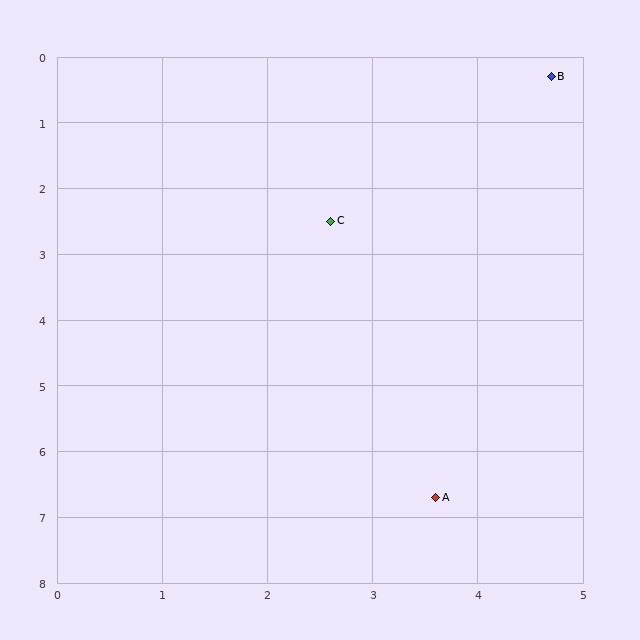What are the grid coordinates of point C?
Point C is at approximately (2.6, 2.5).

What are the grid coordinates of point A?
Point A is at approximately (3.6, 6.7).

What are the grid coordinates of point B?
Point B is at approximately (4.7, 0.3).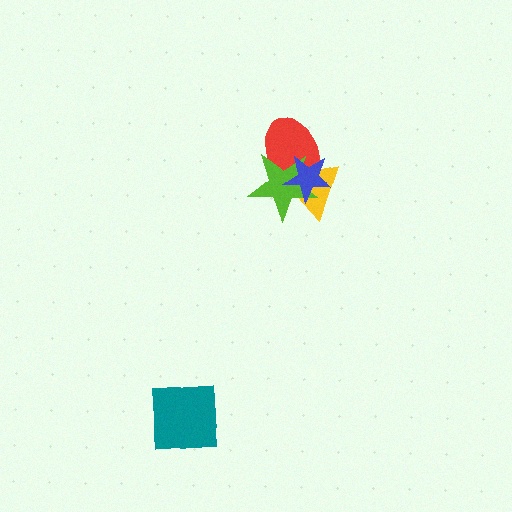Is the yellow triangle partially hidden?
Yes, it is partially covered by another shape.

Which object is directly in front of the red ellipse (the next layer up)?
The yellow triangle is directly in front of the red ellipse.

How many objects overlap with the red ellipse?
3 objects overlap with the red ellipse.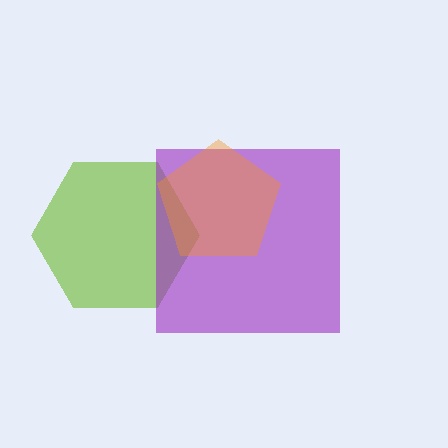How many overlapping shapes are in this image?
There are 3 overlapping shapes in the image.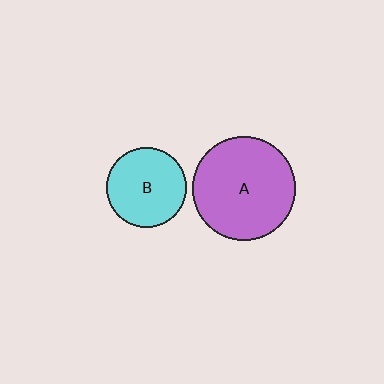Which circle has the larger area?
Circle A (purple).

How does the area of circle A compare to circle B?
Approximately 1.7 times.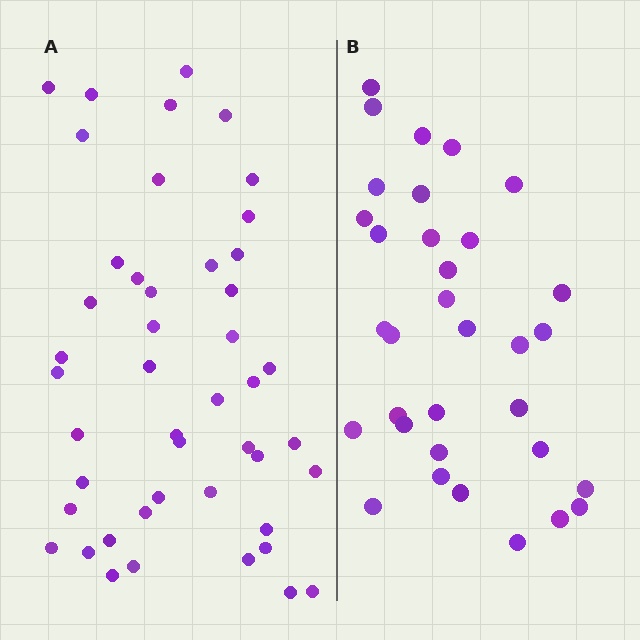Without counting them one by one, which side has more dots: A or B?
Region A (the left region) has more dots.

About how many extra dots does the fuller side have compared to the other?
Region A has approximately 15 more dots than region B.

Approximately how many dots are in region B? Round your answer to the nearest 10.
About 30 dots. (The exact count is 33, which rounds to 30.)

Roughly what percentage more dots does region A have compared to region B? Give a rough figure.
About 40% more.